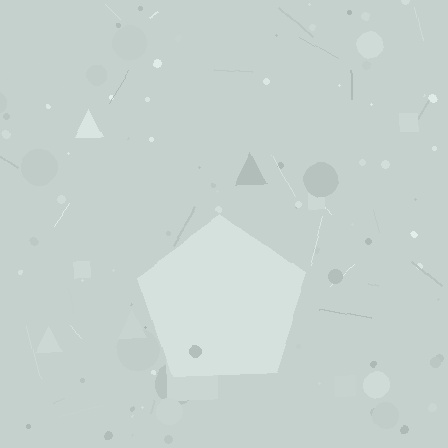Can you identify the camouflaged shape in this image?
The camouflaged shape is a pentagon.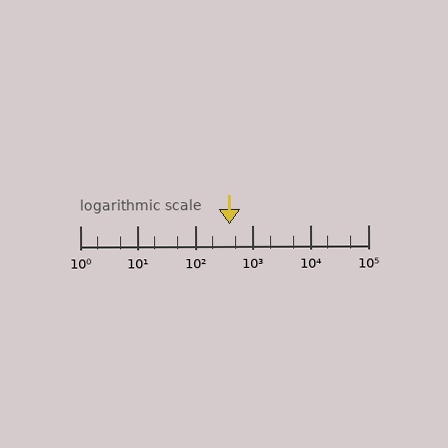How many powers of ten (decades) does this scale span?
The scale spans 5 decades, from 1 to 100000.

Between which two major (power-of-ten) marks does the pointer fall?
The pointer is between 100 and 1000.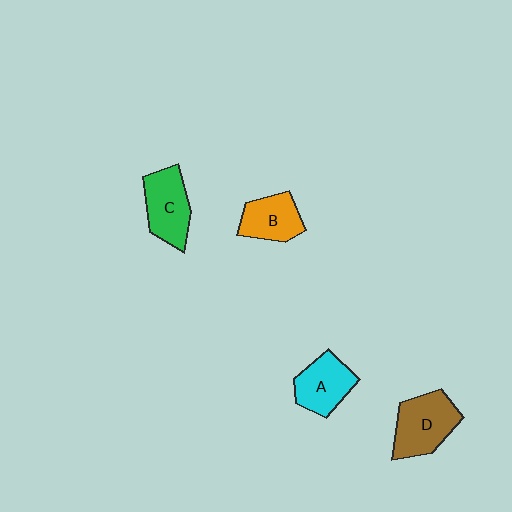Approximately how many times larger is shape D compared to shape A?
Approximately 1.2 times.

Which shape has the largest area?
Shape D (brown).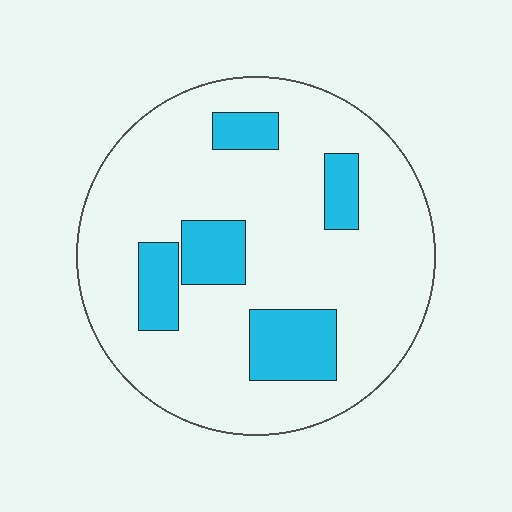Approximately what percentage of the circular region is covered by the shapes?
Approximately 20%.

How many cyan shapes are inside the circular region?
5.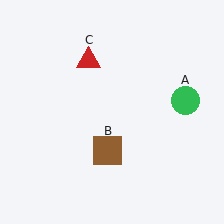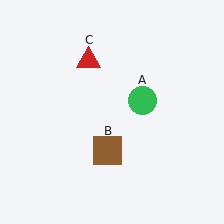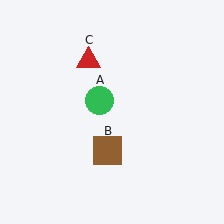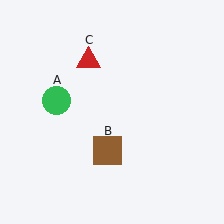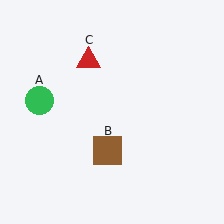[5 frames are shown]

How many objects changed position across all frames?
1 object changed position: green circle (object A).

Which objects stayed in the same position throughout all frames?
Brown square (object B) and red triangle (object C) remained stationary.